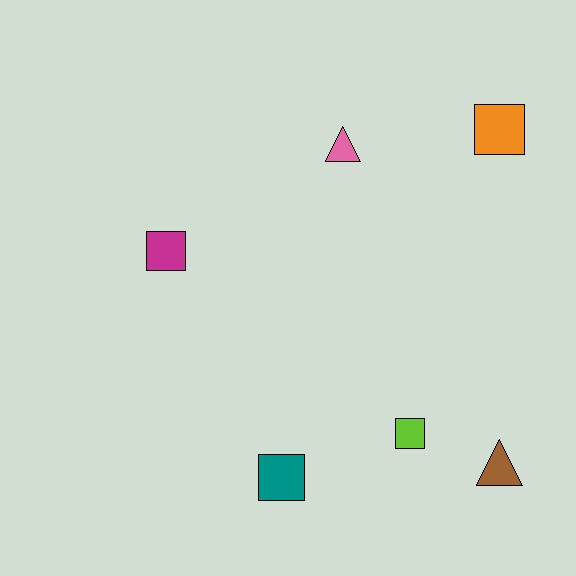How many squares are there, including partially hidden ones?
There are 4 squares.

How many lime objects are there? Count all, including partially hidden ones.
There is 1 lime object.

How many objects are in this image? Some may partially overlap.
There are 6 objects.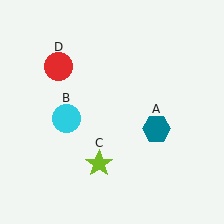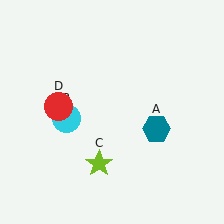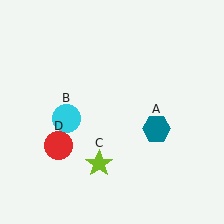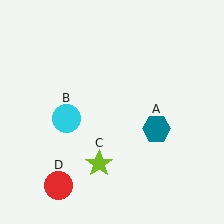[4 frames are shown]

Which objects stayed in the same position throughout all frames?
Teal hexagon (object A) and cyan circle (object B) and lime star (object C) remained stationary.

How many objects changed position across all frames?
1 object changed position: red circle (object D).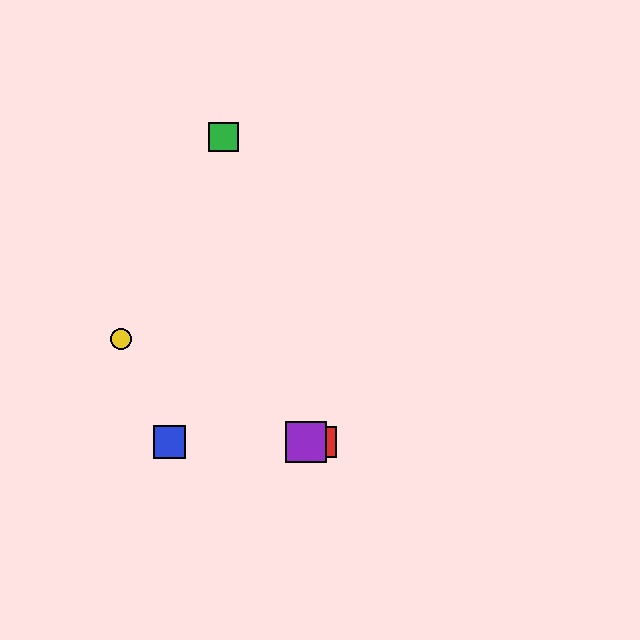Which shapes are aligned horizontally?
The red square, the blue square, the purple square are aligned horizontally.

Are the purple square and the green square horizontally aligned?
No, the purple square is at y≈442 and the green square is at y≈137.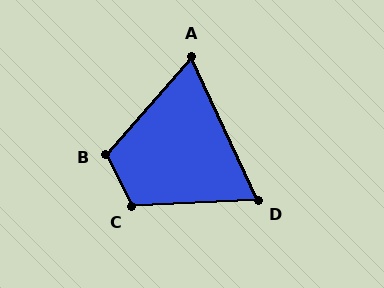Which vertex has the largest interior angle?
C, at approximately 114 degrees.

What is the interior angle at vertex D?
Approximately 68 degrees (acute).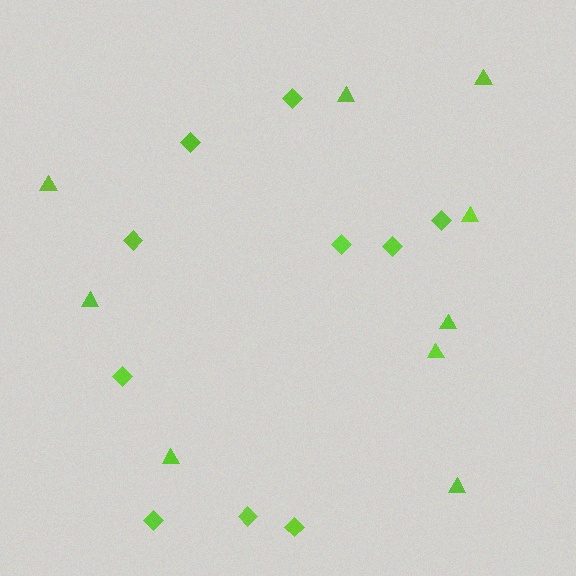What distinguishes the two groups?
There are 2 groups: one group of diamonds (10) and one group of triangles (9).